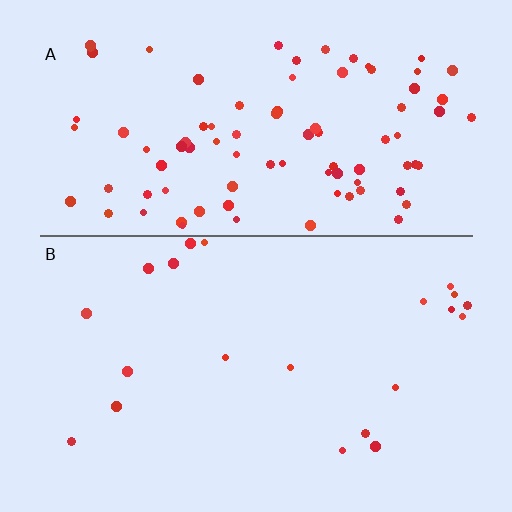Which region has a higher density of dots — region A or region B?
A (the top).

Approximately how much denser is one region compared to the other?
Approximately 4.3× — region A over region B.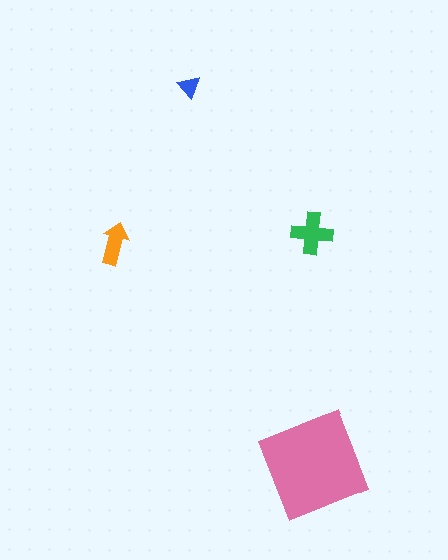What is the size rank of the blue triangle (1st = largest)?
4th.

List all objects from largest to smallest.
The pink square, the green cross, the orange arrow, the blue triangle.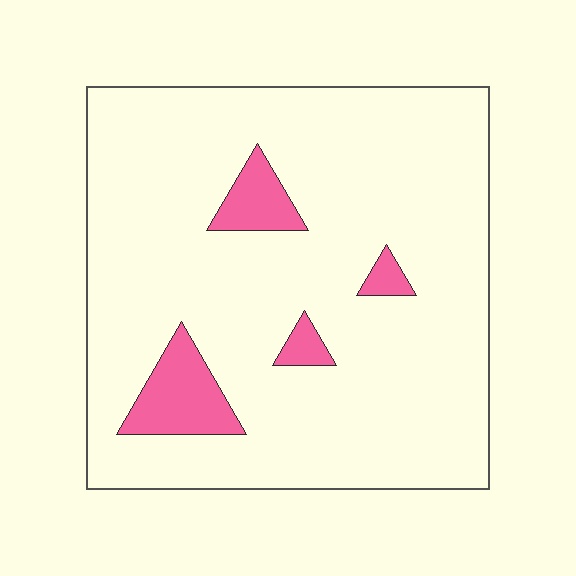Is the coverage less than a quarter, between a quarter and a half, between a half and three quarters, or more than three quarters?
Less than a quarter.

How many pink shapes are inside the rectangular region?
4.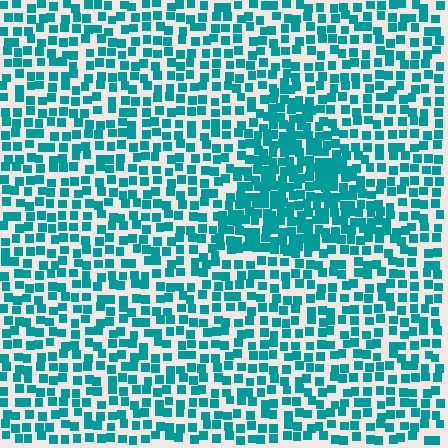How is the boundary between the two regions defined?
The boundary is defined by a change in element density (approximately 1.8x ratio). All elements are the same color, size, and shape.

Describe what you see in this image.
The image contains small teal elements arranged at two different densities. A triangle-shaped region is visible where the elements are more densely packed than the surrounding area.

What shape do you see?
I see a triangle.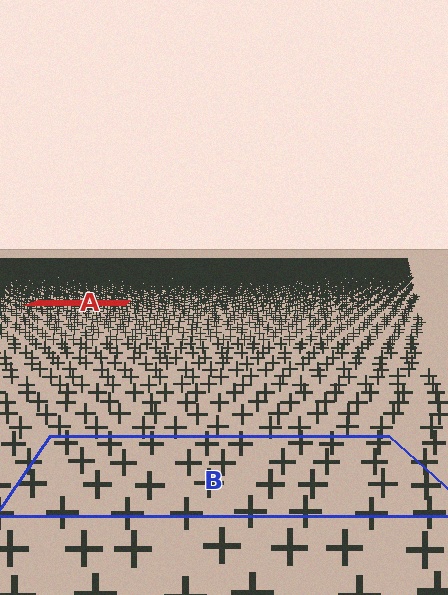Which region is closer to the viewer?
Region B is closer. The texture elements there are larger and more spread out.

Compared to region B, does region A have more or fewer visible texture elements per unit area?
Region A has more texture elements per unit area — they are packed more densely because it is farther away.